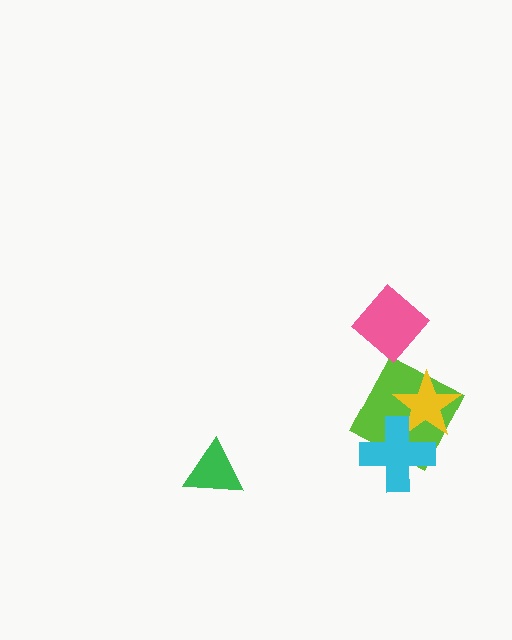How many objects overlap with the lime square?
2 objects overlap with the lime square.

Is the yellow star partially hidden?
Yes, it is partially covered by another shape.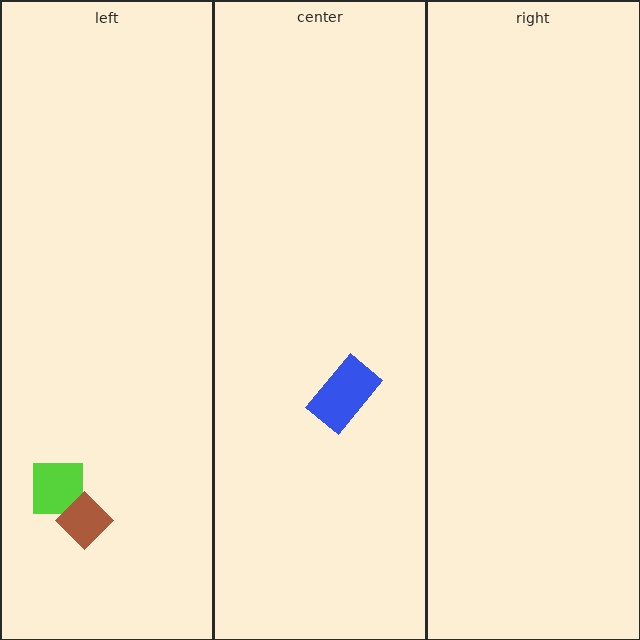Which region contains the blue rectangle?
The center region.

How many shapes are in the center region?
1.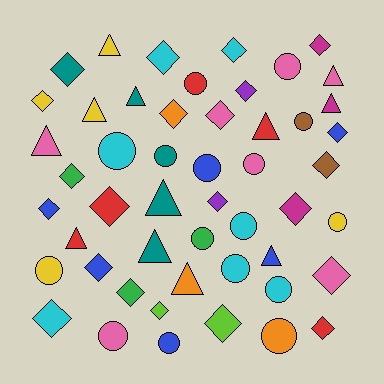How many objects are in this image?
There are 50 objects.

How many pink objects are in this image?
There are 7 pink objects.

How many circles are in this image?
There are 16 circles.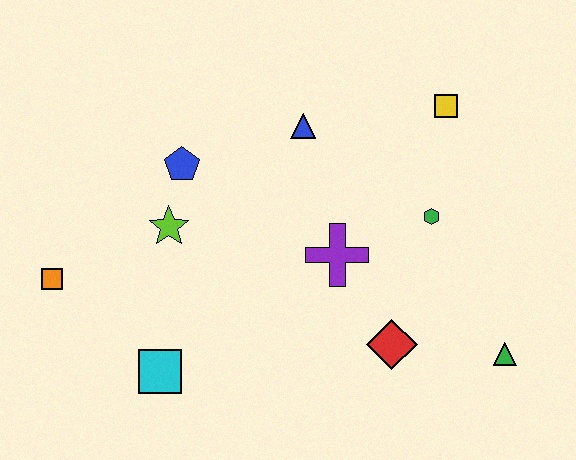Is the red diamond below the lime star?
Yes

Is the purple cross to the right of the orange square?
Yes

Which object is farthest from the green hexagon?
The orange square is farthest from the green hexagon.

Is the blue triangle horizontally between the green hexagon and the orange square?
Yes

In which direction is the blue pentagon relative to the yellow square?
The blue pentagon is to the left of the yellow square.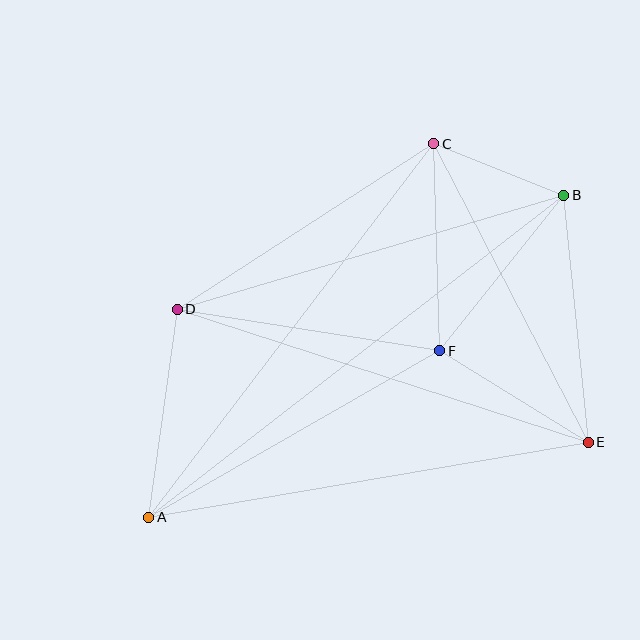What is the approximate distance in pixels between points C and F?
The distance between C and F is approximately 207 pixels.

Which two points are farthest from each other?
Points A and B are farthest from each other.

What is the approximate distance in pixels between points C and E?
The distance between C and E is approximately 336 pixels.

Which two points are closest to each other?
Points B and C are closest to each other.